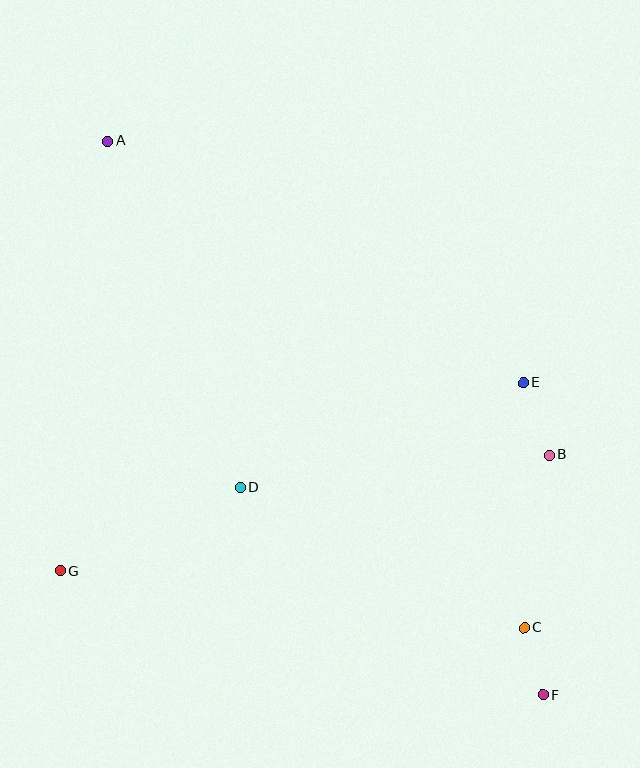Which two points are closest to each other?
Points C and F are closest to each other.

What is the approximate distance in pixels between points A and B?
The distance between A and B is approximately 541 pixels.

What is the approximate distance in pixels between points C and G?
The distance between C and G is approximately 467 pixels.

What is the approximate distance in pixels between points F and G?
The distance between F and G is approximately 498 pixels.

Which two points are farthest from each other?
Points A and F are farthest from each other.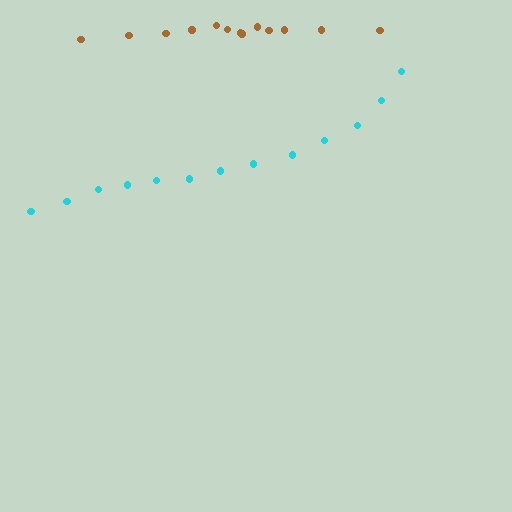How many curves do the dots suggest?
There are 2 distinct paths.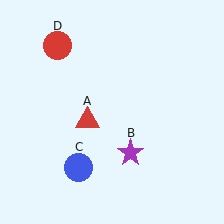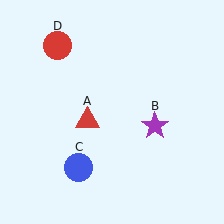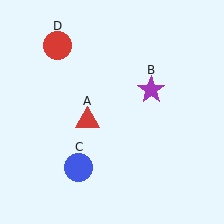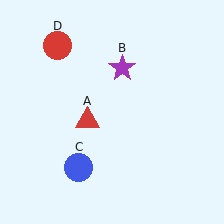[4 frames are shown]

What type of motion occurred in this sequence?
The purple star (object B) rotated counterclockwise around the center of the scene.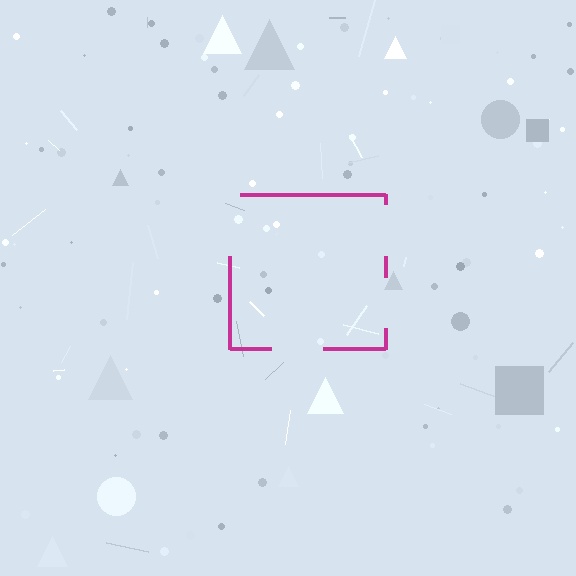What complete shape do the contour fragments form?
The contour fragments form a square.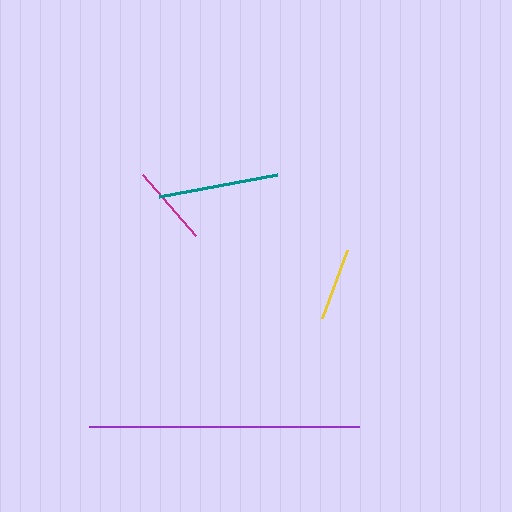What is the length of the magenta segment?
The magenta segment is approximately 80 pixels long.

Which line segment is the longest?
The purple line is the longest at approximately 270 pixels.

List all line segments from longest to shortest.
From longest to shortest: purple, teal, magenta, yellow.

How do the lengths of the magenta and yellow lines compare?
The magenta and yellow lines are approximately the same length.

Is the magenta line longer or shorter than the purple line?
The purple line is longer than the magenta line.